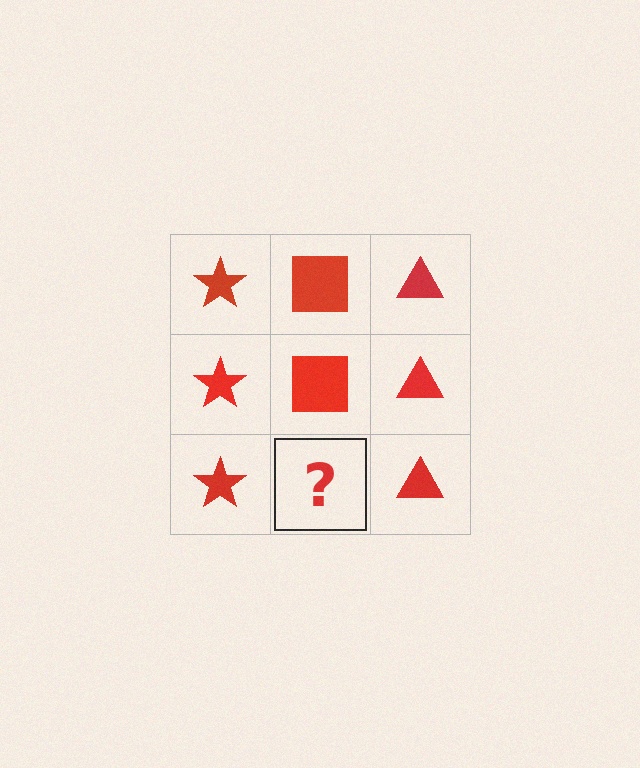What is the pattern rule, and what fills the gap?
The rule is that each column has a consistent shape. The gap should be filled with a red square.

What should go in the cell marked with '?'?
The missing cell should contain a red square.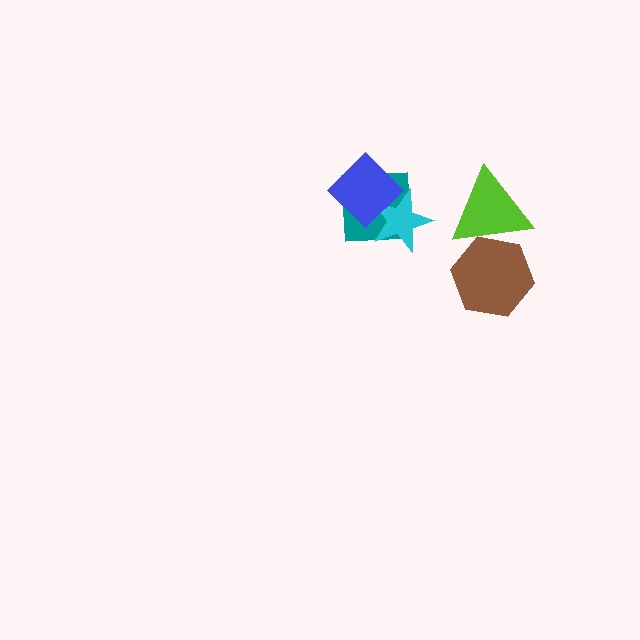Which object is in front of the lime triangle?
The brown hexagon is in front of the lime triangle.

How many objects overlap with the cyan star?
2 objects overlap with the cyan star.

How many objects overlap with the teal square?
2 objects overlap with the teal square.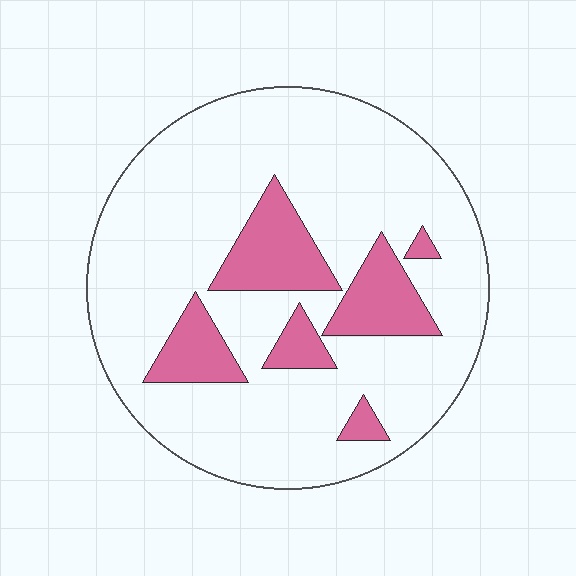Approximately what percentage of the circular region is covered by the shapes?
Approximately 20%.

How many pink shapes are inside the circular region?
6.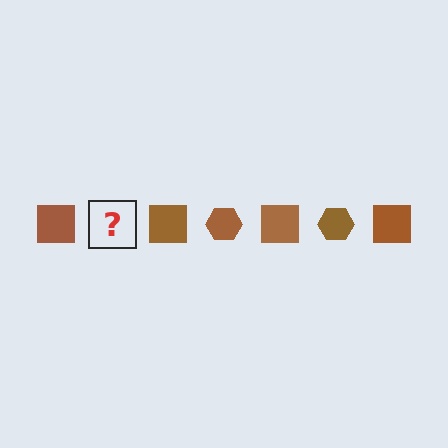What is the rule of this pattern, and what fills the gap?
The rule is that the pattern cycles through square, hexagon shapes in brown. The gap should be filled with a brown hexagon.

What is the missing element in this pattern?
The missing element is a brown hexagon.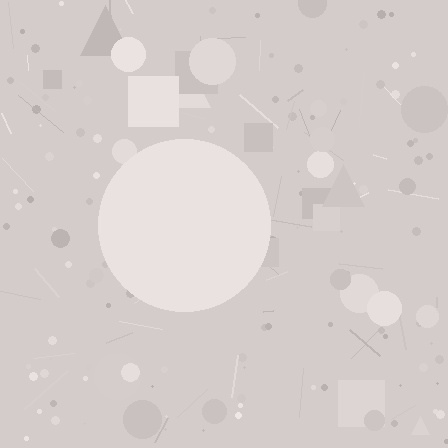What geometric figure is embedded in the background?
A circle is embedded in the background.